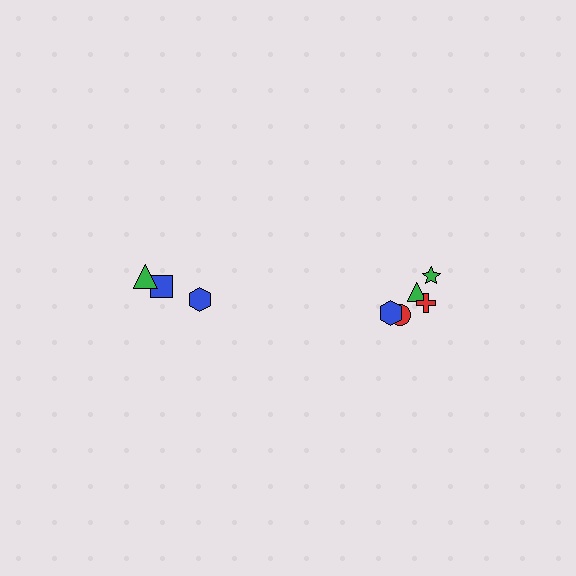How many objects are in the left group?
There are 3 objects.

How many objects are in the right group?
There are 5 objects.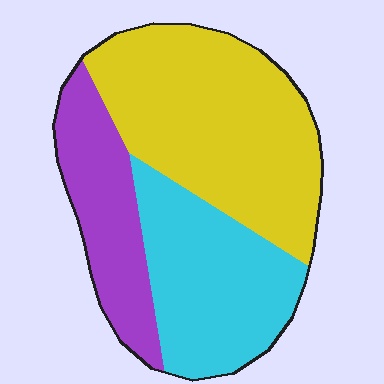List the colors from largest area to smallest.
From largest to smallest: yellow, cyan, purple.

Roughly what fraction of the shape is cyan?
Cyan covers around 30% of the shape.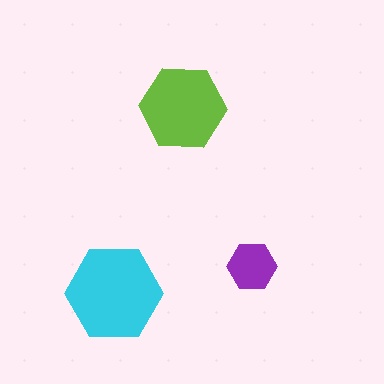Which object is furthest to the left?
The cyan hexagon is leftmost.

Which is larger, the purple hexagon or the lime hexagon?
The lime one.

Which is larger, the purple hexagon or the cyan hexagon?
The cyan one.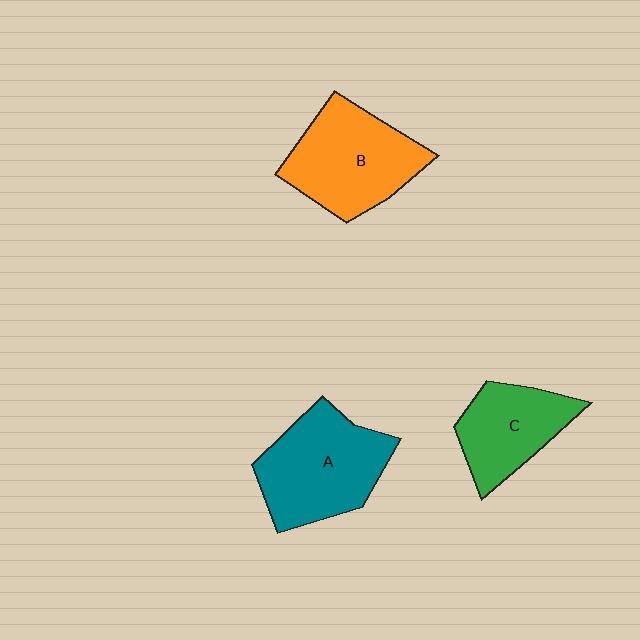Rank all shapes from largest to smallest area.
From largest to smallest: A (teal), B (orange), C (green).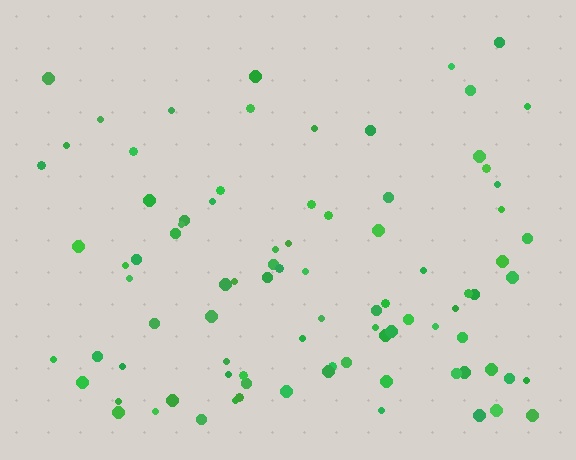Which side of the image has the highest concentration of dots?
The bottom.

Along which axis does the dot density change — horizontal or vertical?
Vertical.